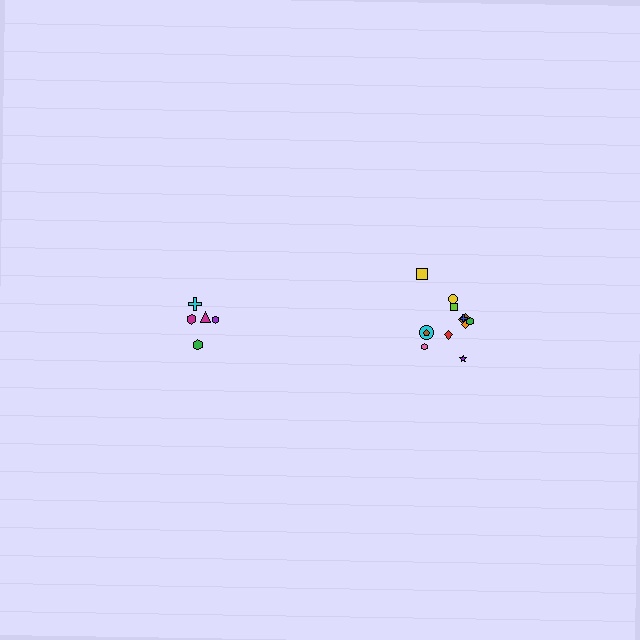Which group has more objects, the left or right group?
The right group.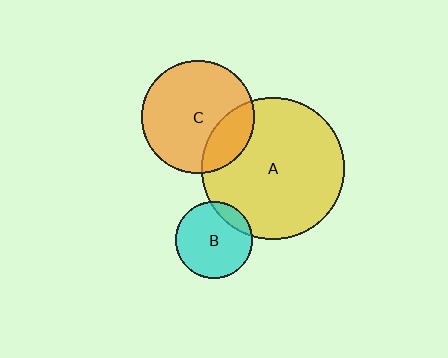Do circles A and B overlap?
Yes.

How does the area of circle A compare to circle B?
Approximately 3.4 times.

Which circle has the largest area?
Circle A (yellow).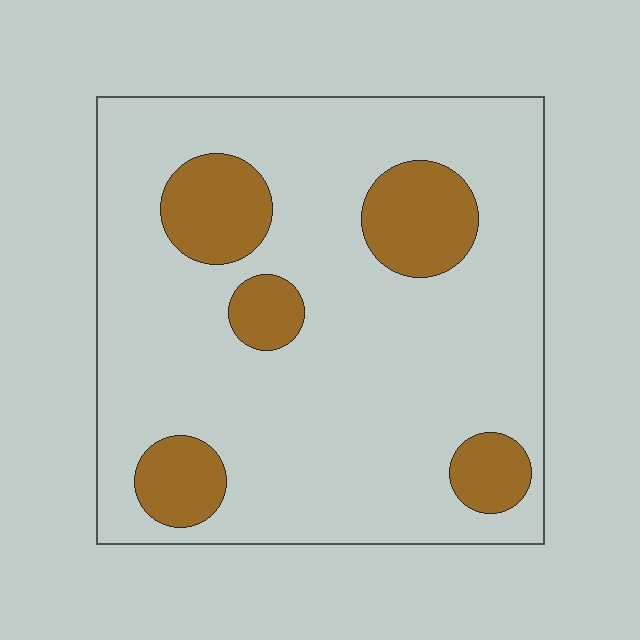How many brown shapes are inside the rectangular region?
5.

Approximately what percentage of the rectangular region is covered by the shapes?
Approximately 20%.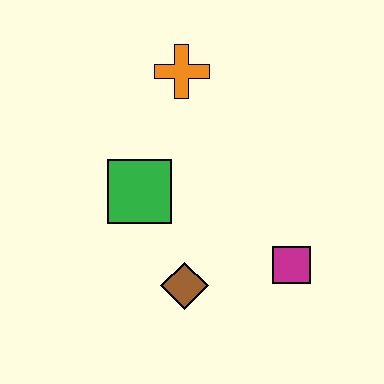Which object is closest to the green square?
The brown diamond is closest to the green square.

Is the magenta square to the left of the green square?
No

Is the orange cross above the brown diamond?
Yes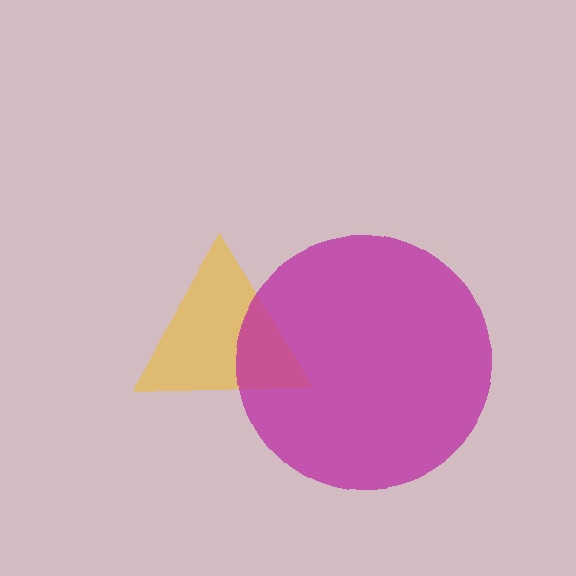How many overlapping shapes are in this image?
There are 2 overlapping shapes in the image.